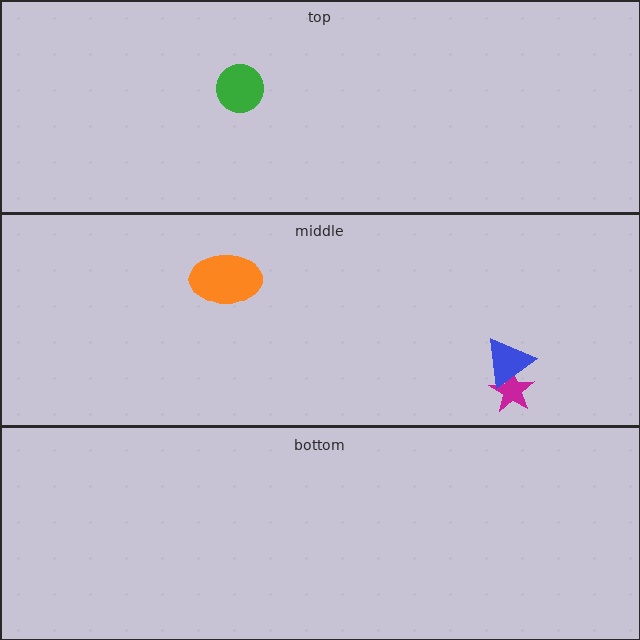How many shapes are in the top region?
1.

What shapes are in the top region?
The green circle.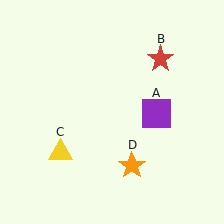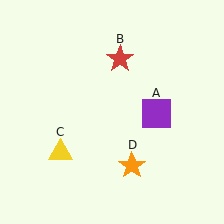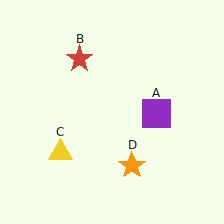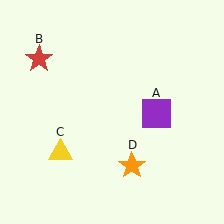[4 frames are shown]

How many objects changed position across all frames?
1 object changed position: red star (object B).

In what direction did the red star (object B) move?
The red star (object B) moved left.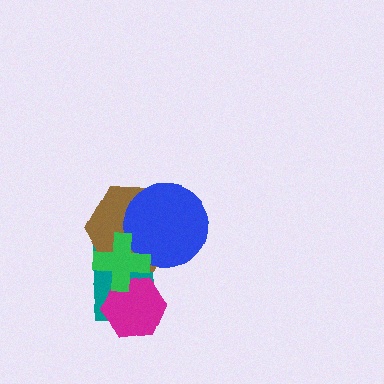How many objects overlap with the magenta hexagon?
2 objects overlap with the magenta hexagon.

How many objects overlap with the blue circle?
3 objects overlap with the blue circle.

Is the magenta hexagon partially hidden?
Yes, it is partially covered by another shape.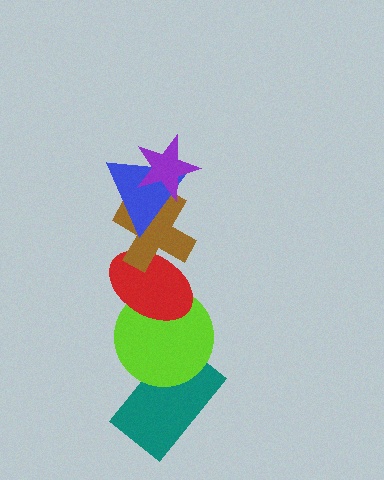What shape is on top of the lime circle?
The red ellipse is on top of the lime circle.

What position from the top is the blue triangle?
The blue triangle is 2nd from the top.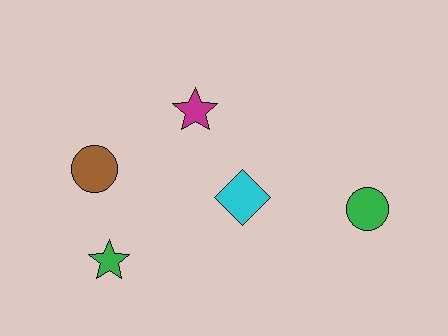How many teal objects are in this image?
There are no teal objects.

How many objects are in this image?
There are 5 objects.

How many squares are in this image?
There are no squares.